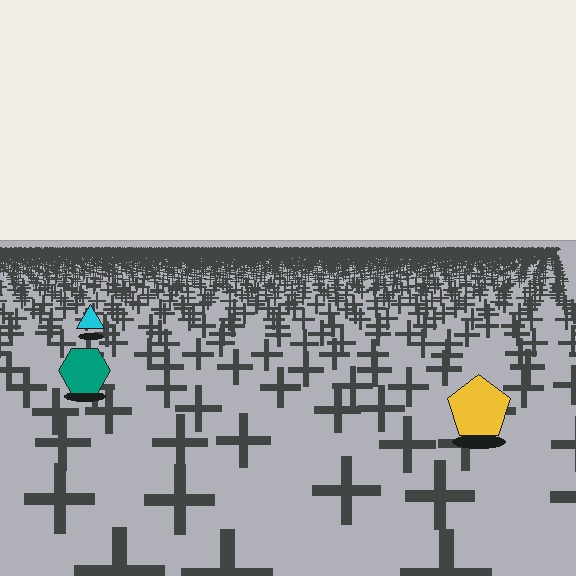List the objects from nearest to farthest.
From nearest to farthest: the yellow pentagon, the teal hexagon, the cyan triangle.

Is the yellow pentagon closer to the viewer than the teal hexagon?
Yes. The yellow pentagon is closer — you can tell from the texture gradient: the ground texture is coarser near it.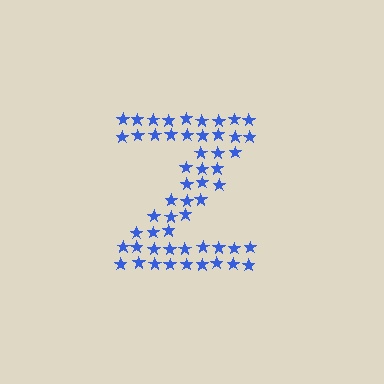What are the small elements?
The small elements are stars.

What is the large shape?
The large shape is the letter Z.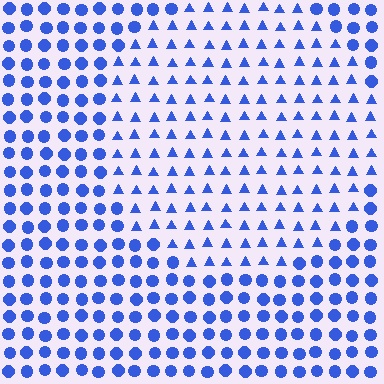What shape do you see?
I see a circle.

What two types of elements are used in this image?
The image uses triangles inside the circle region and circles outside it.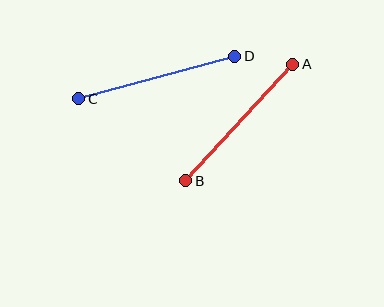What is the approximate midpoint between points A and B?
The midpoint is at approximately (239, 123) pixels.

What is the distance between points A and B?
The distance is approximately 158 pixels.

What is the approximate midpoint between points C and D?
The midpoint is at approximately (157, 77) pixels.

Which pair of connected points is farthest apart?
Points C and D are farthest apart.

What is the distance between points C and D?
The distance is approximately 162 pixels.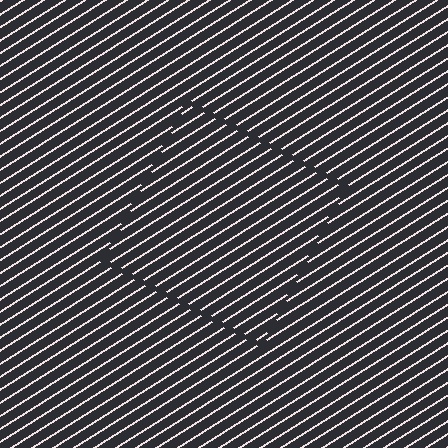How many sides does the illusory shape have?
4 sides — the line-ends trace a square.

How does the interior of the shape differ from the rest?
The interior of the shape contains the same grating, shifted by half a period — the contour is defined by the phase discontinuity where line-ends from the inner and outer gratings abut.